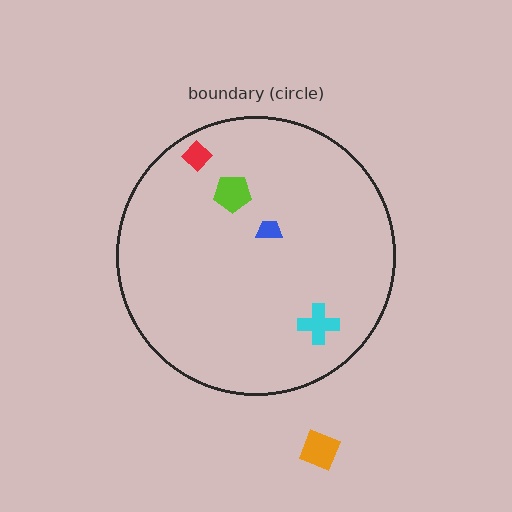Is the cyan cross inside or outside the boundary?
Inside.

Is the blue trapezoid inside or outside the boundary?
Inside.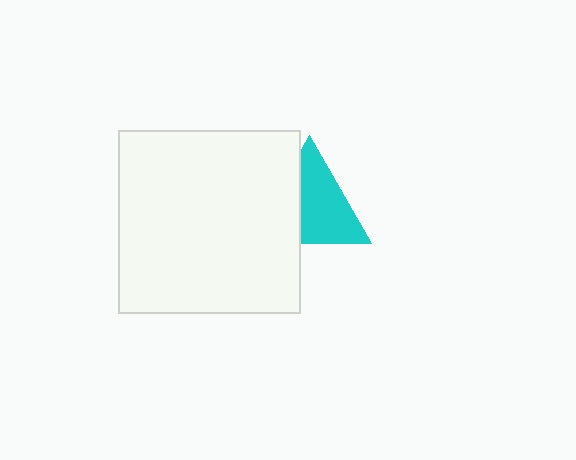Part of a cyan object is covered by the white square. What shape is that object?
It is a triangle.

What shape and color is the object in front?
The object in front is a white square.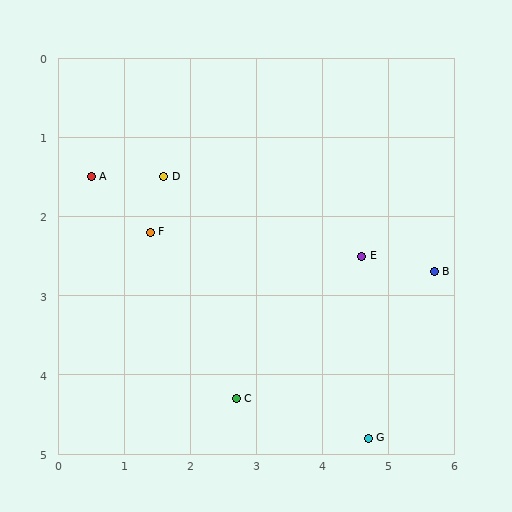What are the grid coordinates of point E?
Point E is at approximately (4.6, 2.5).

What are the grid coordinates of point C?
Point C is at approximately (2.7, 4.3).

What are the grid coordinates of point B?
Point B is at approximately (5.7, 2.7).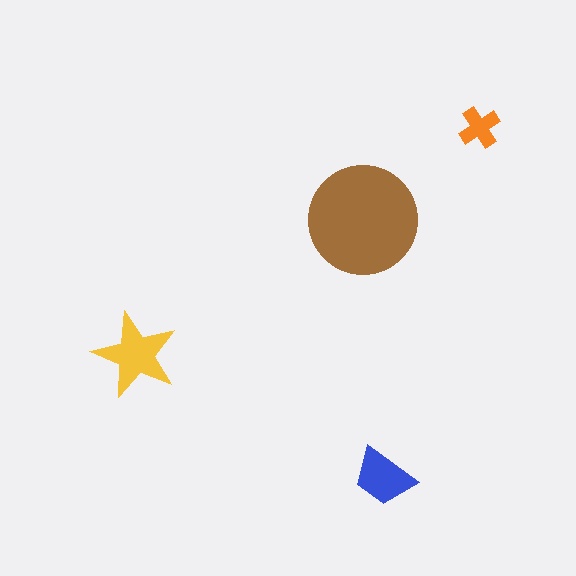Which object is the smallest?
The orange cross.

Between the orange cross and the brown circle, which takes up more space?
The brown circle.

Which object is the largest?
The brown circle.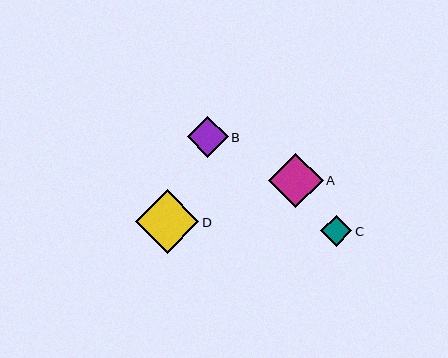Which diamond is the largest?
Diamond D is the largest with a size of approximately 63 pixels.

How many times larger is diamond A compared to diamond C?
Diamond A is approximately 1.8 times the size of diamond C.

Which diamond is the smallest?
Diamond C is the smallest with a size of approximately 31 pixels.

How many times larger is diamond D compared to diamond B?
Diamond D is approximately 1.6 times the size of diamond B.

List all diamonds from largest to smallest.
From largest to smallest: D, A, B, C.